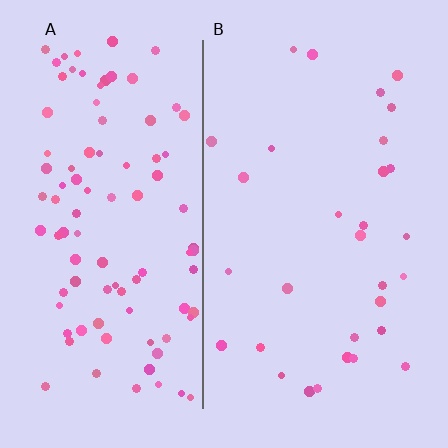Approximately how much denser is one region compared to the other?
Approximately 3.1× — region A over region B.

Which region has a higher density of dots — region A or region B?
A (the left).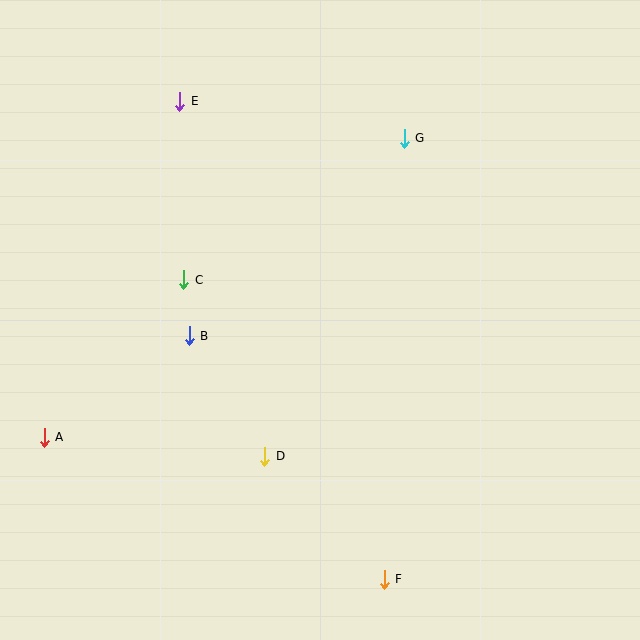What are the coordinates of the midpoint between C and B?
The midpoint between C and B is at (187, 308).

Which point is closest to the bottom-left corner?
Point A is closest to the bottom-left corner.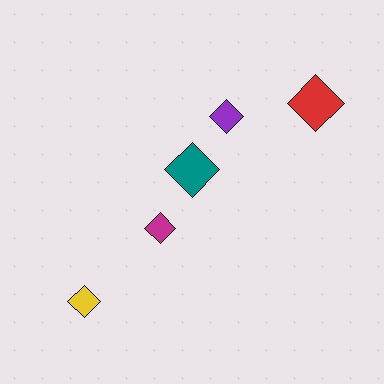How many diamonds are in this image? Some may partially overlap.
There are 5 diamonds.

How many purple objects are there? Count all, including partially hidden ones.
There is 1 purple object.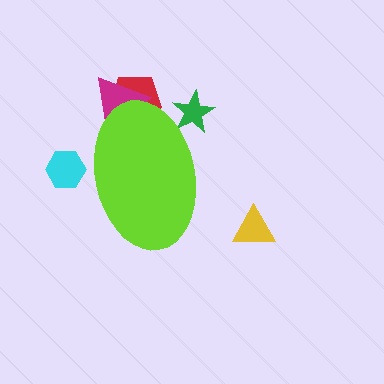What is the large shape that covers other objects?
A lime ellipse.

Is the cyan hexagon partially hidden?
Yes, the cyan hexagon is partially hidden behind the lime ellipse.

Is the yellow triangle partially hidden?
No, the yellow triangle is fully visible.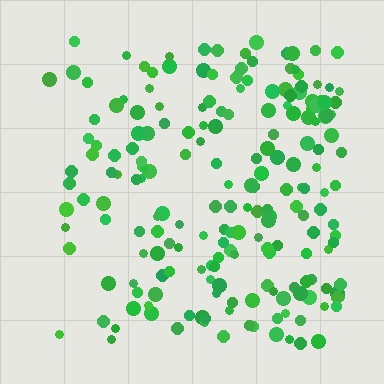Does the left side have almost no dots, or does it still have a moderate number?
Still a moderate number, just noticeably fewer than the right.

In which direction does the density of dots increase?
From left to right, with the right side densest.